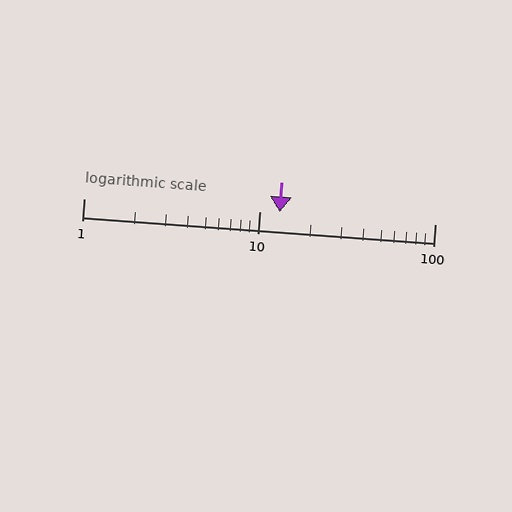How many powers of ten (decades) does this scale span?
The scale spans 2 decades, from 1 to 100.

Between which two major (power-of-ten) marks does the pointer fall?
The pointer is between 10 and 100.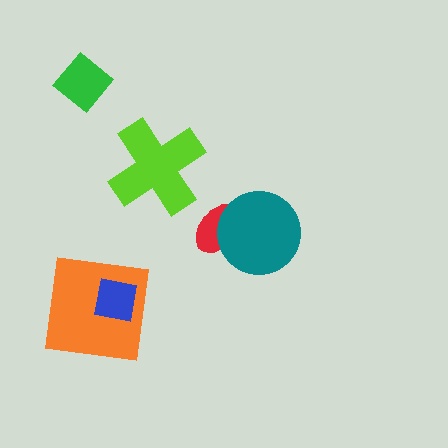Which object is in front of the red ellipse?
The teal circle is in front of the red ellipse.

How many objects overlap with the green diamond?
0 objects overlap with the green diamond.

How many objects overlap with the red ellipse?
1 object overlaps with the red ellipse.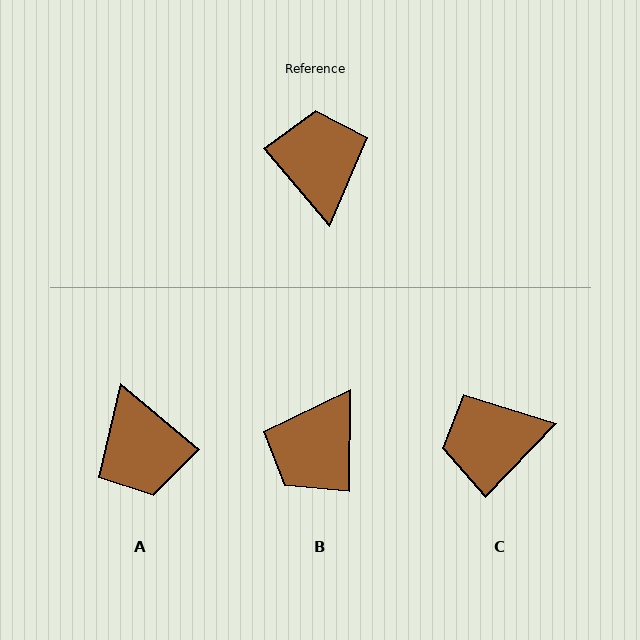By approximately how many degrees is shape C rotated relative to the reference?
Approximately 96 degrees counter-clockwise.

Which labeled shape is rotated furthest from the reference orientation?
A, about 170 degrees away.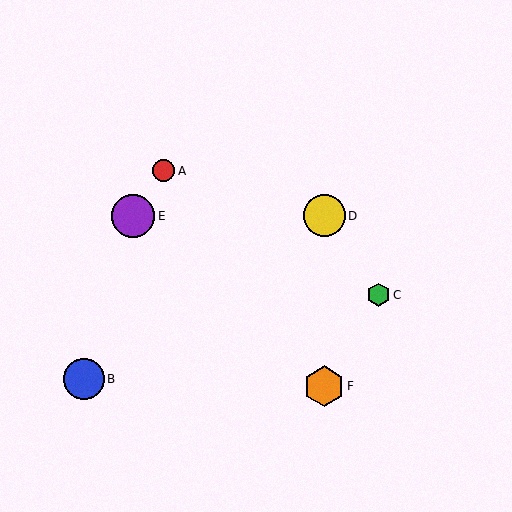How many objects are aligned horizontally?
2 objects (D, E) are aligned horizontally.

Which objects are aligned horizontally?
Objects D, E are aligned horizontally.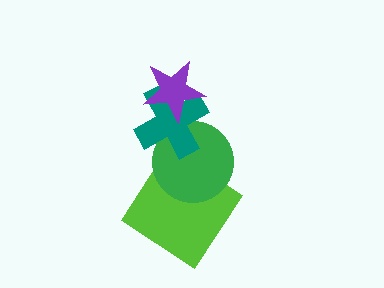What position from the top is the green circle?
The green circle is 3rd from the top.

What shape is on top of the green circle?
The teal cross is on top of the green circle.